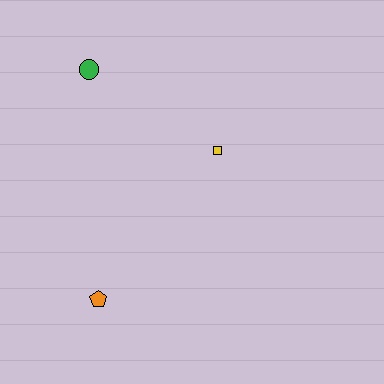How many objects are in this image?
There are 3 objects.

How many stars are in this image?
There are no stars.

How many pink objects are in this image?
There are no pink objects.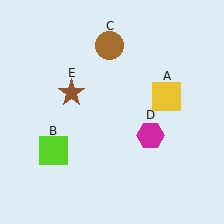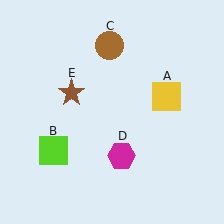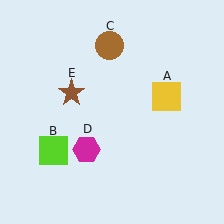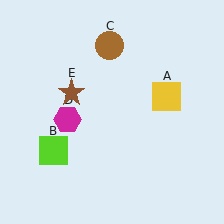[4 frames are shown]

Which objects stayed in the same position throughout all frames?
Yellow square (object A) and lime square (object B) and brown circle (object C) and brown star (object E) remained stationary.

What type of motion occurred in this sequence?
The magenta hexagon (object D) rotated clockwise around the center of the scene.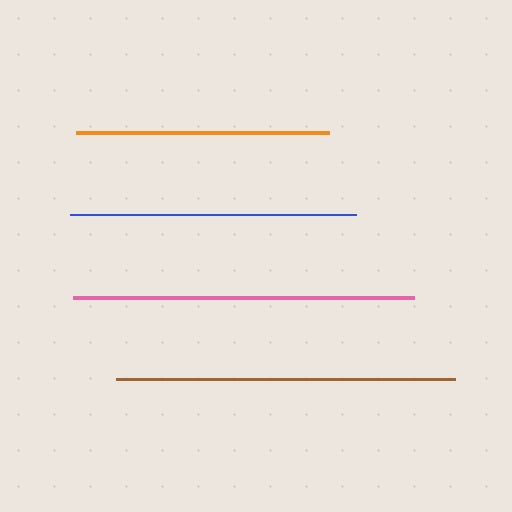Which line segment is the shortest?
The orange line is the shortest at approximately 252 pixels.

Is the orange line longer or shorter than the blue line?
The blue line is longer than the orange line.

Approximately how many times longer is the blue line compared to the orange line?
The blue line is approximately 1.1 times the length of the orange line.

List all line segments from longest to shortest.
From longest to shortest: pink, brown, blue, orange.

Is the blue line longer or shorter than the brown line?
The brown line is longer than the blue line.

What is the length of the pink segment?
The pink segment is approximately 341 pixels long.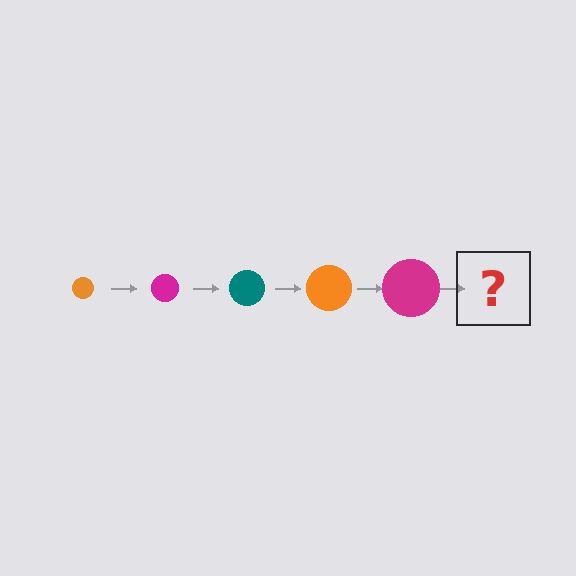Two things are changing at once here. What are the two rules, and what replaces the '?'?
The two rules are that the circle grows larger each step and the color cycles through orange, magenta, and teal. The '?' should be a teal circle, larger than the previous one.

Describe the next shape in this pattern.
It should be a teal circle, larger than the previous one.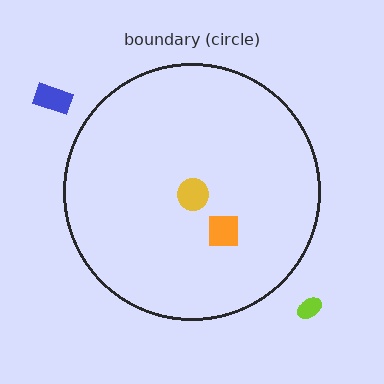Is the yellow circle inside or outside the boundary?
Inside.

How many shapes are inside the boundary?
2 inside, 2 outside.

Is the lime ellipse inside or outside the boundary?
Outside.